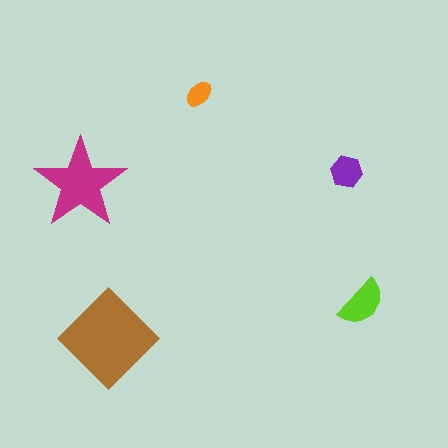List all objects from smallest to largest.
The orange ellipse, the purple hexagon, the lime semicircle, the magenta star, the brown diamond.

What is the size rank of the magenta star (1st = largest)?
2nd.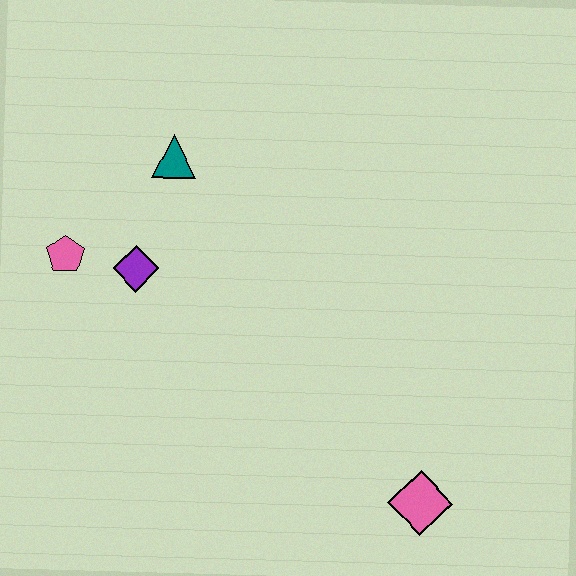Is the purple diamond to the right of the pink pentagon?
Yes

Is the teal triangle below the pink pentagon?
No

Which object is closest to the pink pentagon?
The purple diamond is closest to the pink pentagon.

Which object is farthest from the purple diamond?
The pink diamond is farthest from the purple diamond.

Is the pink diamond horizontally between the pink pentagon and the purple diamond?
No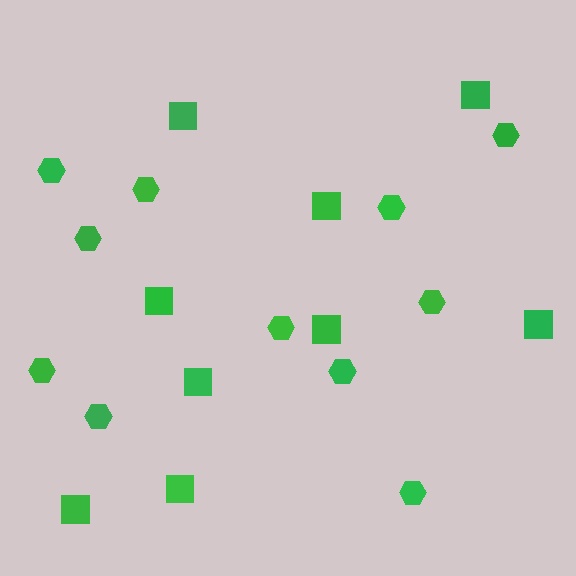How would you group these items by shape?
There are 2 groups: one group of hexagons (11) and one group of squares (9).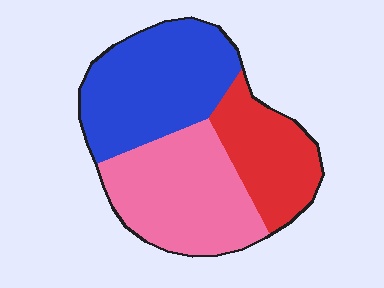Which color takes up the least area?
Red, at roughly 25%.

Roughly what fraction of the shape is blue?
Blue covers roughly 40% of the shape.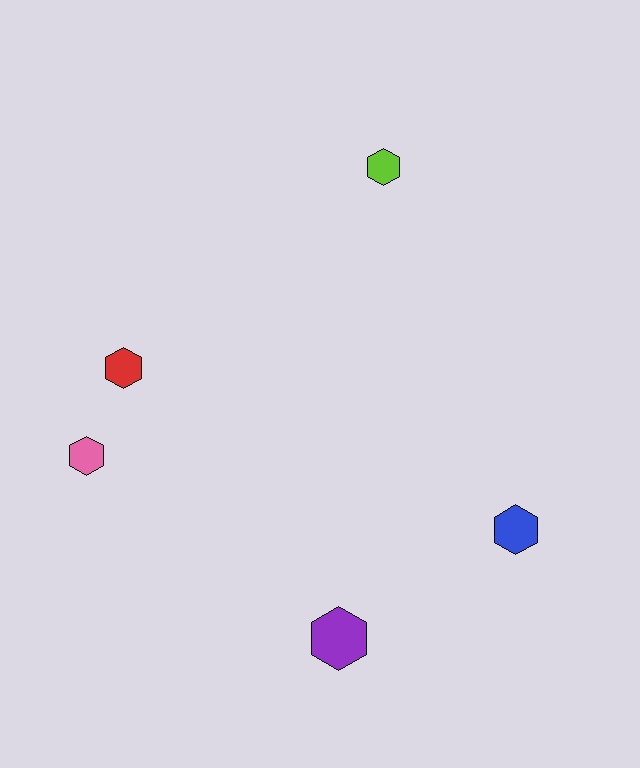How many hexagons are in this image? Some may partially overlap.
There are 5 hexagons.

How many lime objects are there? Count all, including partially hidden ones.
There is 1 lime object.